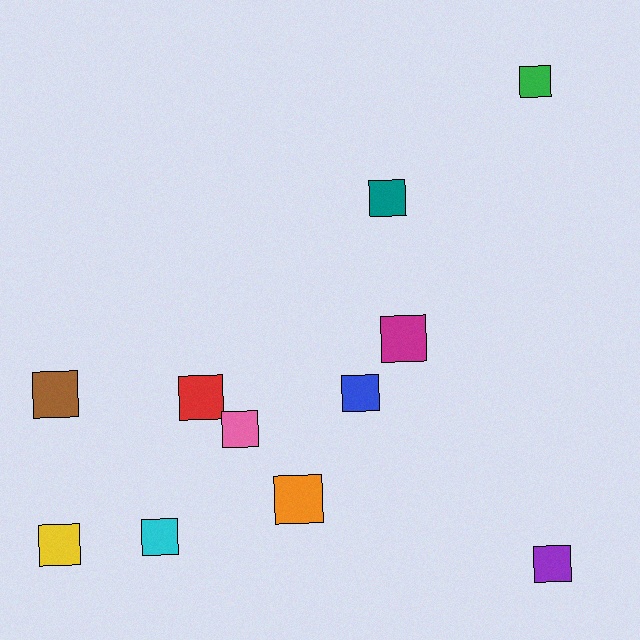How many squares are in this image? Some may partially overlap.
There are 11 squares.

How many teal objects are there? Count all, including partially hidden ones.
There is 1 teal object.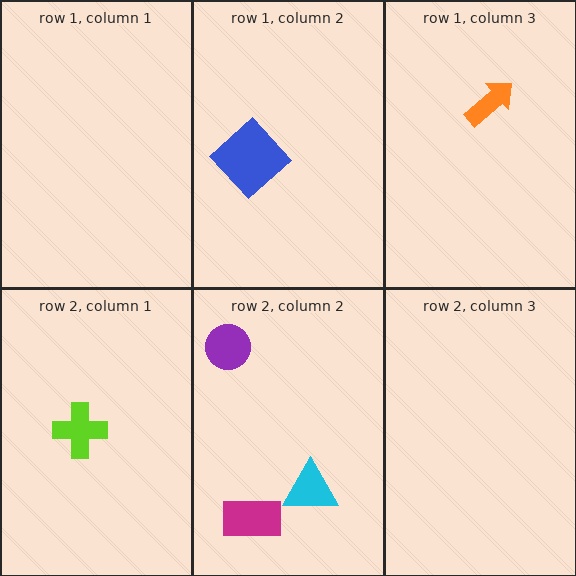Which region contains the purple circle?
The row 2, column 2 region.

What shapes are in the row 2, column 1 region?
The lime cross.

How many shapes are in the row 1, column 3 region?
1.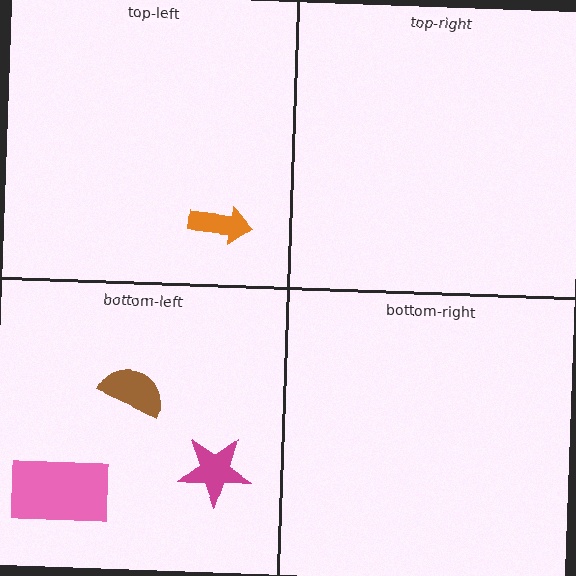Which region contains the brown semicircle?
The bottom-left region.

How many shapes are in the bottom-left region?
3.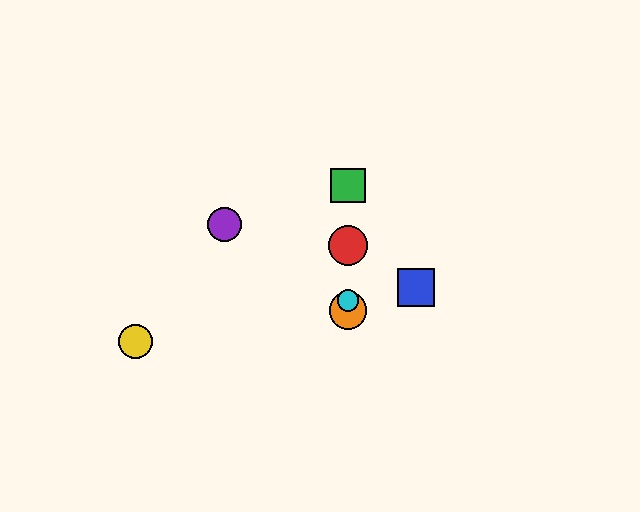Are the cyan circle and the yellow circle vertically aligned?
No, the cyan circle is at x≈348 and the yellow circle is at x≈135.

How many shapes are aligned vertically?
4 shapes (the red circle, the green square, the orange circle, the cyan circle) are aligned vertically.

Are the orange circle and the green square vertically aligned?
Yes, both are at x≈348.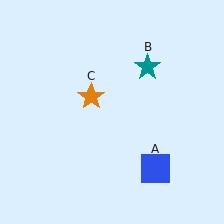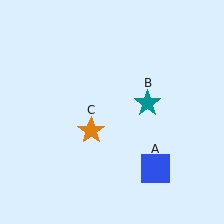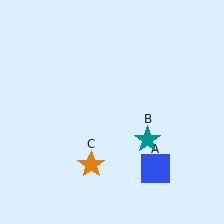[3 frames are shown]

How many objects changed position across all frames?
2 objects changed position: teal star (object B), orange star (object C).